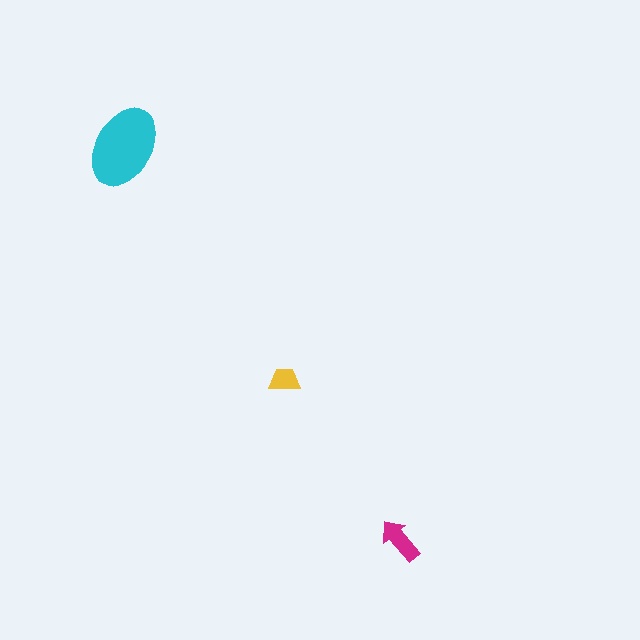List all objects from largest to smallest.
The cyan ellipse, the magenta arrow, the yellow trapezoid.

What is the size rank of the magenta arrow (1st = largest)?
2nd.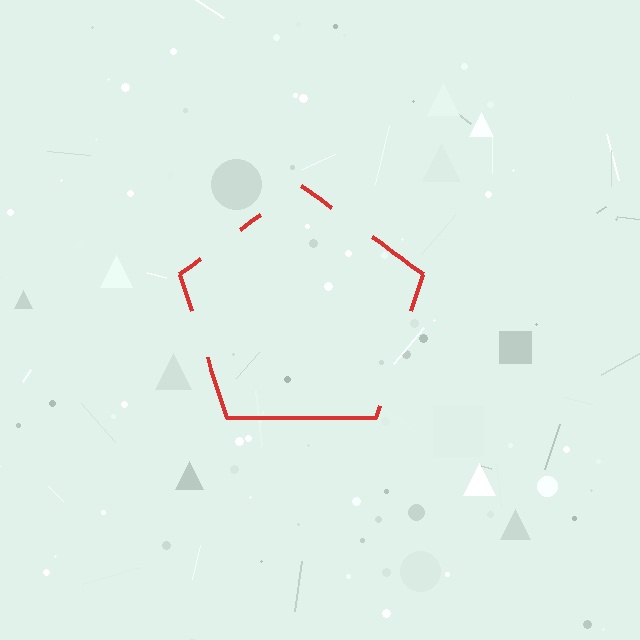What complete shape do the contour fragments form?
The contour fragments form a pentagon.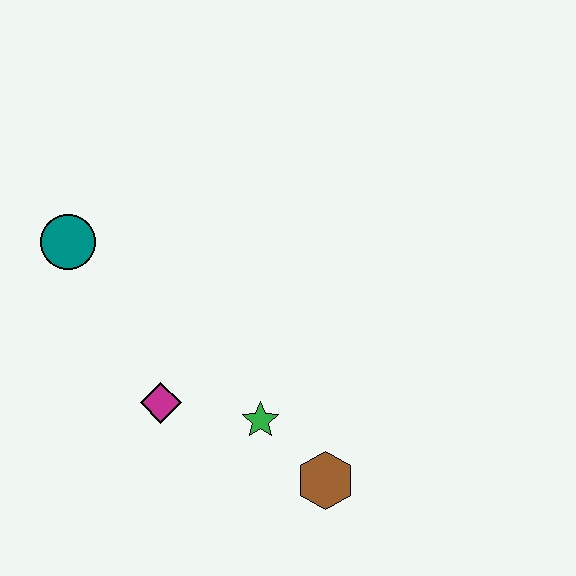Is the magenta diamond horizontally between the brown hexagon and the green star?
No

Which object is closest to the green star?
The brown hexagon is closest to the green star.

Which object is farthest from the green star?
The teal circle is farthest from the green star.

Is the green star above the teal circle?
No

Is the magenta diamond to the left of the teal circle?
No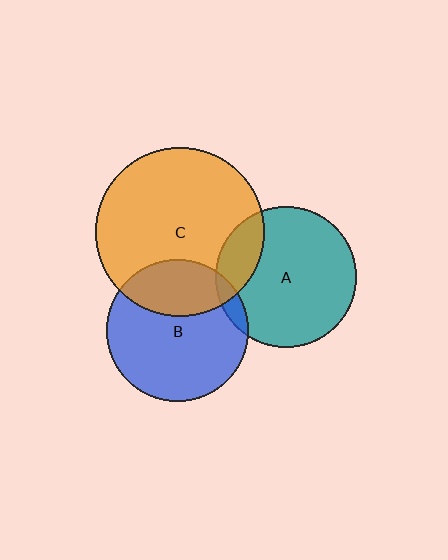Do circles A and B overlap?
Yes.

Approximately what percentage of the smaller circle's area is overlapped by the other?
Approximately 5%.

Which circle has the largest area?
Circle C (orange).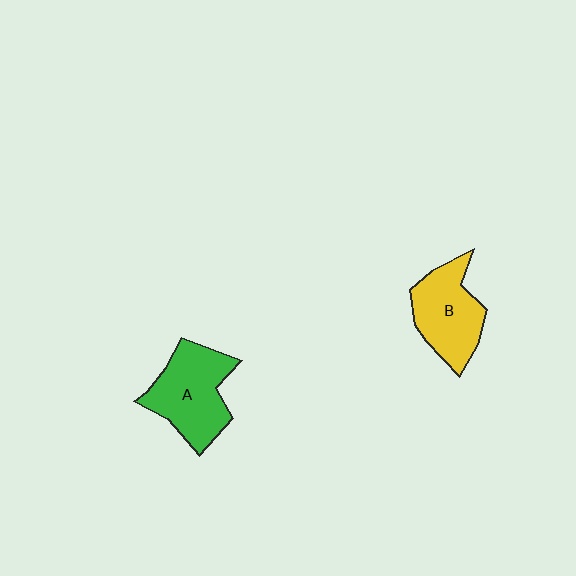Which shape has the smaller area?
Shape B (yellow).